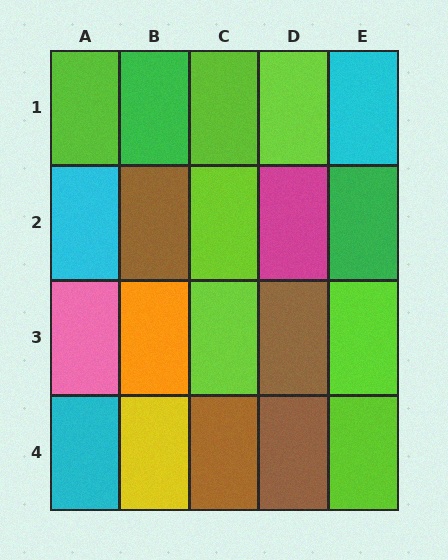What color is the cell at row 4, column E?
Lime.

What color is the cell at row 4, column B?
Yellow.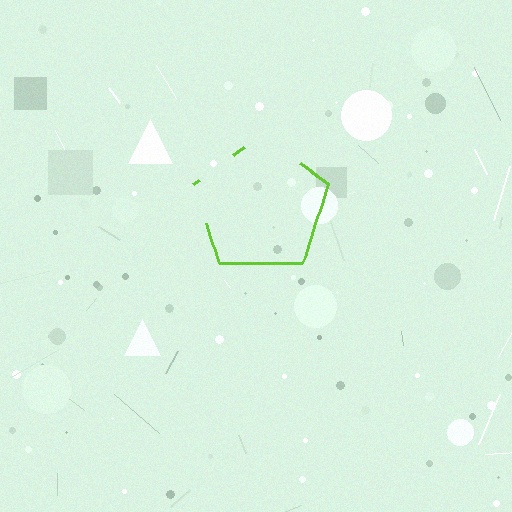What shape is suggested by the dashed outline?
The dashed outline suggests a pentagon.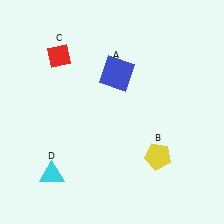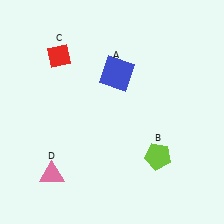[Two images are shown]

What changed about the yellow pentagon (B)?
In Image 1, B is yellow. In Image 2, it changed to lime.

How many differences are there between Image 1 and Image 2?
There are 2 differences between the two images.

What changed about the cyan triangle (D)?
In Image 1, D is cyan. In Image 2, it changed to pink.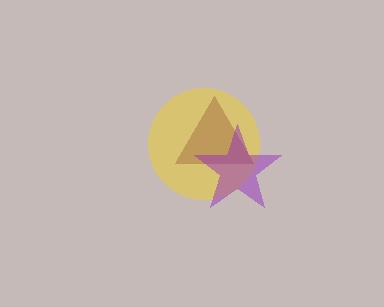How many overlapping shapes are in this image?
There are 3 overlapping shapes in the image.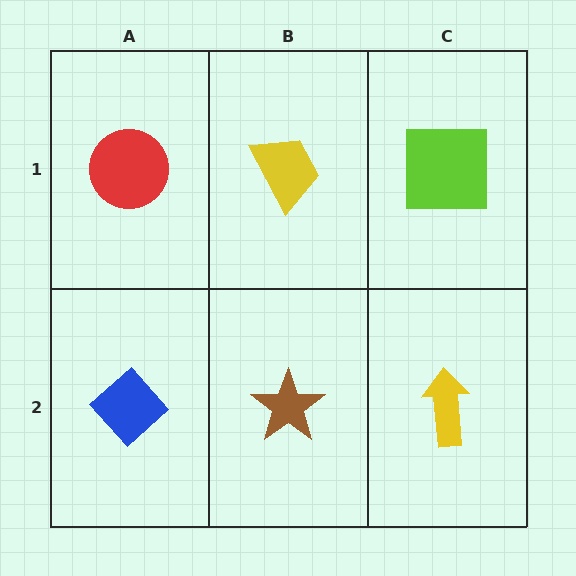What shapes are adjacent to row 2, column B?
A yellow trapezoid (row 1, column B), a blue diamond (row 2, column A), a yellow arrow (row 2, column C).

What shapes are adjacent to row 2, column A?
A red circle (row 1, column A), a brown star (row 2, column B).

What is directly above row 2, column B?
A yellow trapezoid.